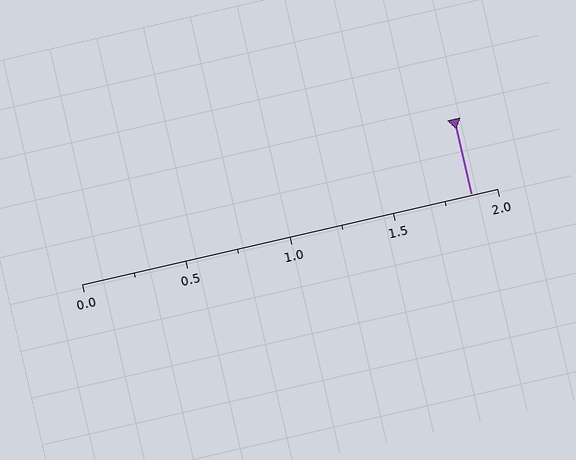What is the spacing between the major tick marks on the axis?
The major ticks are spaced 0.5 apart.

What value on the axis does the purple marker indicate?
The marker indicates approximately 1.88.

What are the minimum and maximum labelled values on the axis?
The axis runs from 0.0 to 2.0.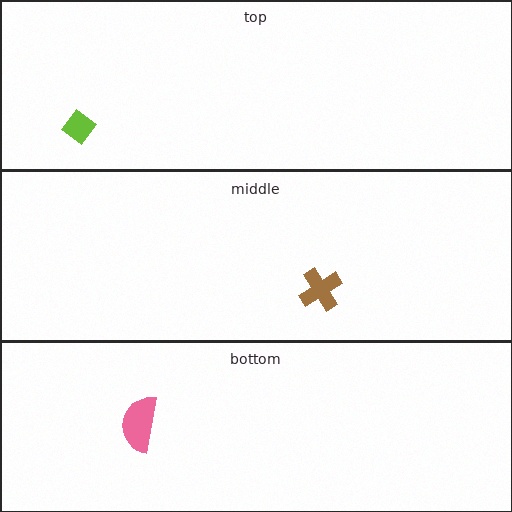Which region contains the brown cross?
The middle region.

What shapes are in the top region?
The lime diamond.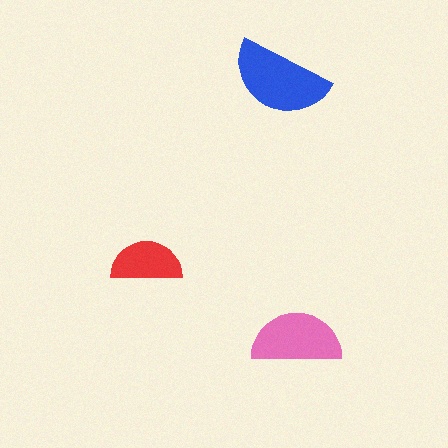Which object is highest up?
The blue semicircle is topmost.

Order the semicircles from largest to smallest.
the blue one, the pink one, the red one.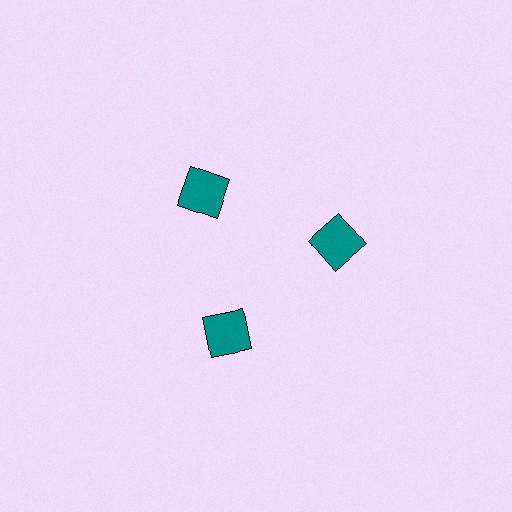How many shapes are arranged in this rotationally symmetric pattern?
There are 3 shapes, arranged in 3 groups of 1.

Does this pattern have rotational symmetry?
Yes, this pattern has 3-fold rotational symmetry. It looks the same after rotating 120 degrees around the center.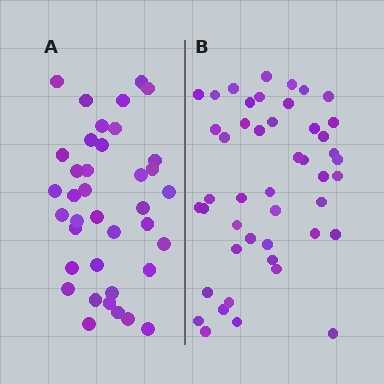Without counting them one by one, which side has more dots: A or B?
Region B (the right region) has more dots.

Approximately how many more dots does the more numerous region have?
Region B has roughly 8 or so more dots than region A.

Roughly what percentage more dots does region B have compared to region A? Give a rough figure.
About 20% more.